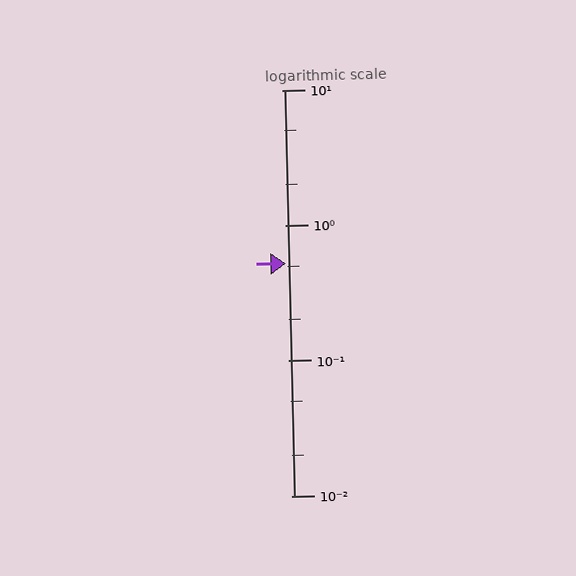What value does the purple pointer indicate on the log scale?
The pointer indicates approximately 0.52.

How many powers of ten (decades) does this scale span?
The scale spans 3 decades, from 0.01 to 10.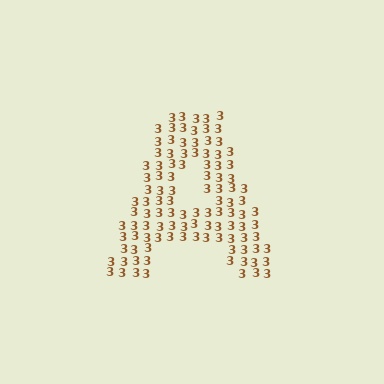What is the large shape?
The large shape is the letter A.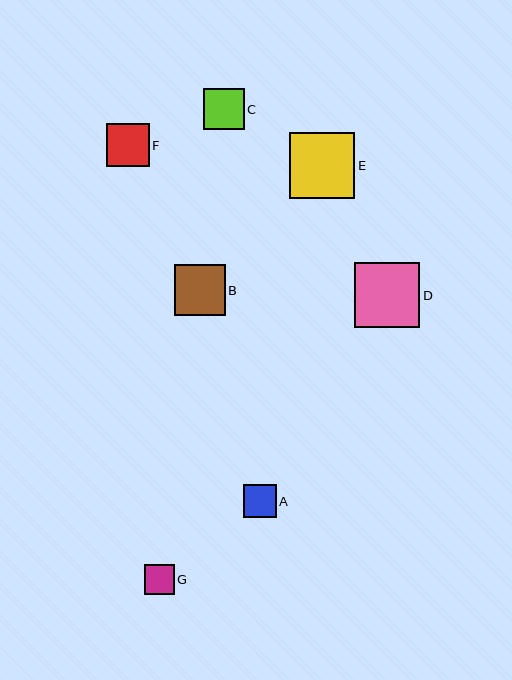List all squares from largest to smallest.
From largest to smallest: D, E, B, F, C, A, G.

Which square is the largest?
Square D is the largest with a size of approximately 66 pixels.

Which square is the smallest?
Square G is the smallest with a size of approximately 29 pixels.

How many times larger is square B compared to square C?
Square B is approximately 1.2 times the size of square C.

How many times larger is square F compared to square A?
Square F is approximately 1.3 times the size of square A.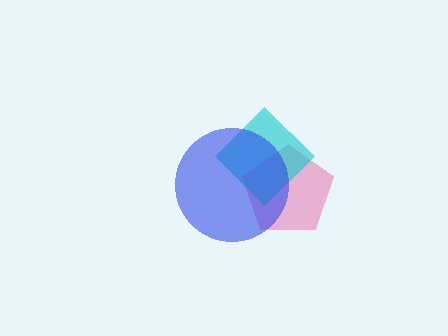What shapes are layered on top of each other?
The layered shapes are: a pink pentagon, a cyan diamond, a blue circle.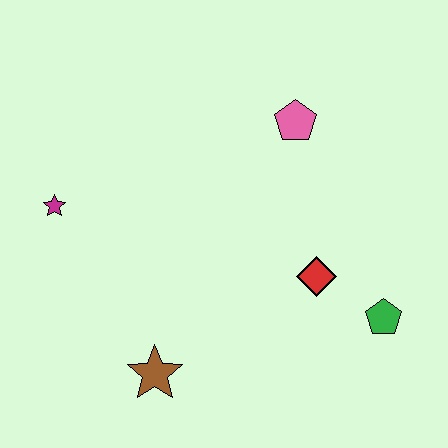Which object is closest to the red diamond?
The green pentagon is closest to the red diamond.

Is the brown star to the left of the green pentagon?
Yes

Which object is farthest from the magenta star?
The green pentagon is farthest from the magenta star.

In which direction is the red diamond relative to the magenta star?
The red diamond is to the right of the magenta star.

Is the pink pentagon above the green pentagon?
Yes